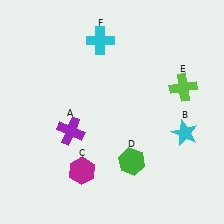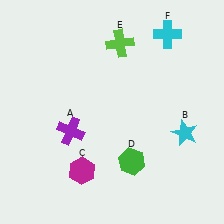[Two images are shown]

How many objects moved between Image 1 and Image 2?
2 objects moved between the two images.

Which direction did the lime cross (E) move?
The lime cross (E) moved left.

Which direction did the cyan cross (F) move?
The cyan cross (F) moved right.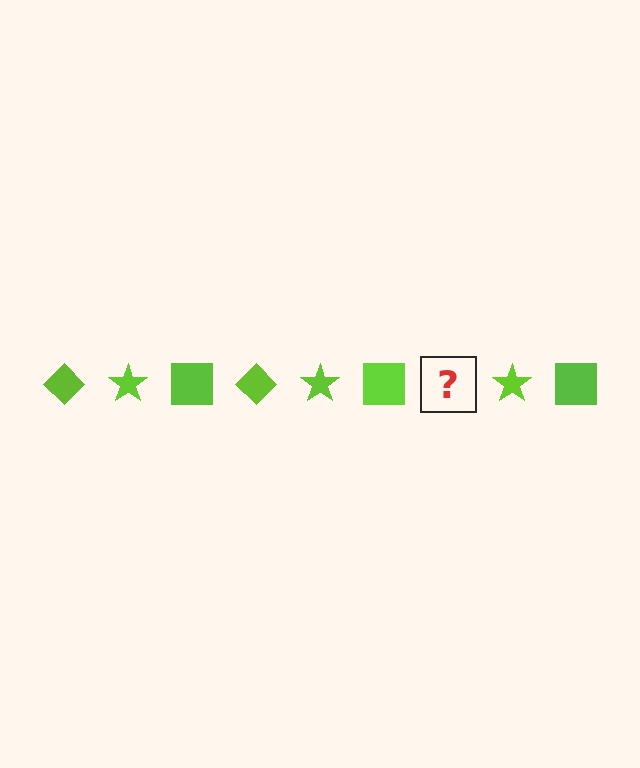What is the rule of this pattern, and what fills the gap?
The rule is that the pattern cycles through diamond, star, square shapes in lime. The gap should be filled with a lime diamond.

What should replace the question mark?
The question mark should be replaced with a lime diamond.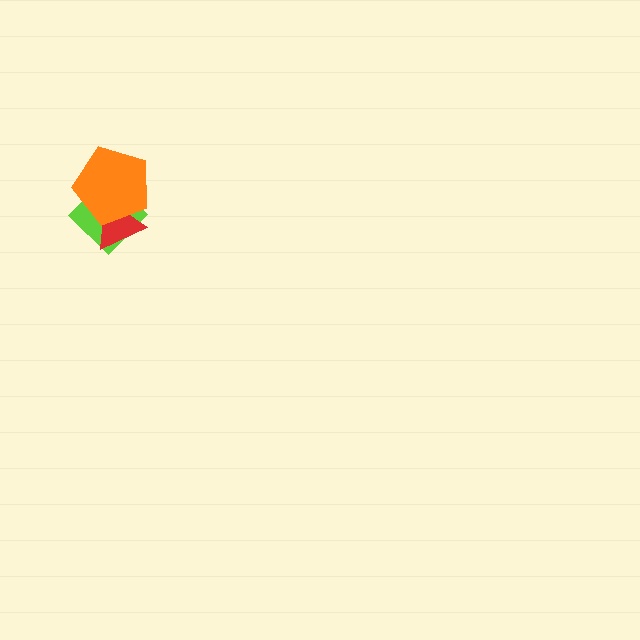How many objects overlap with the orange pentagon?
2 objects overlap with the orange pentagon.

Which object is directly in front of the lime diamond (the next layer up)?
The red triangle is directly in front of the lime diamond.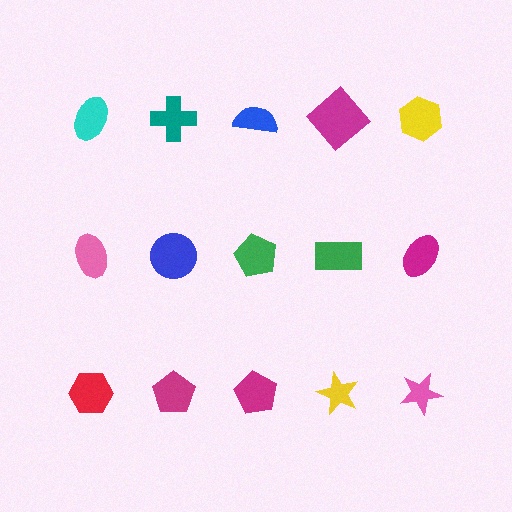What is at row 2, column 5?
A magenta ellipse.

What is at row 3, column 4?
A yellow star.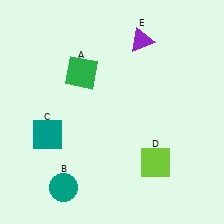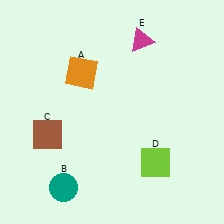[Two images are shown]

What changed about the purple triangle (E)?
In Image 1, E is purple. In Image 2, it changed to magenta.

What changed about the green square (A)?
In Image 1, A is green. In Image 2, it changed to orange.